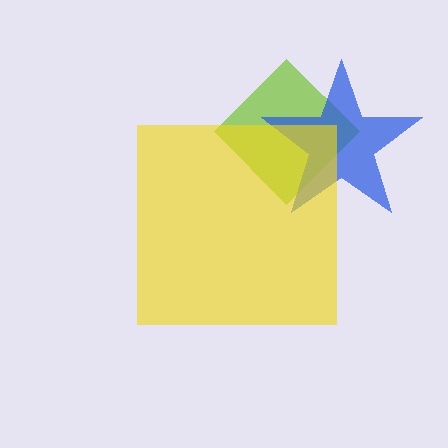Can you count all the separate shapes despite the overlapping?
Yes, there are 3 separate shapes.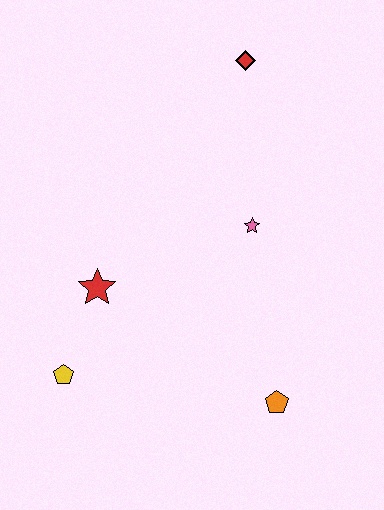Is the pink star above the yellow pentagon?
Yes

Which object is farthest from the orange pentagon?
The red diamond is farthest from the orange pentagon.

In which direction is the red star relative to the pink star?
The red star is to the left of the pink star.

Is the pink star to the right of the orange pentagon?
No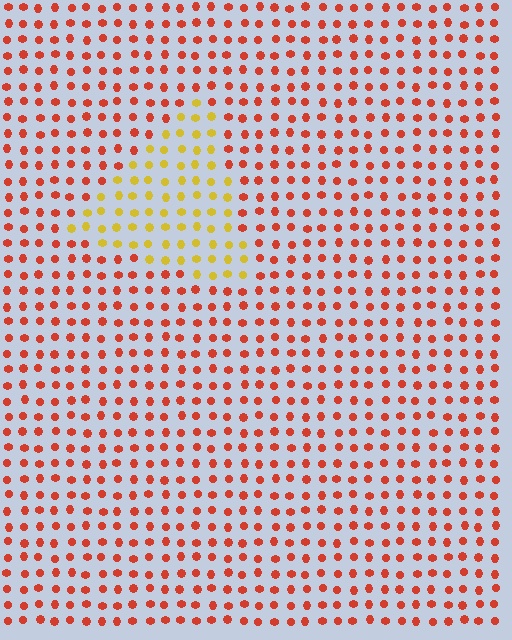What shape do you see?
I see a triangle.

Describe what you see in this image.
The image is filled with small red elements in a uniform arrangement. A triangle-shaped region is visible where the elements are tinted to a slightly different hue, forming a subtle color boundary.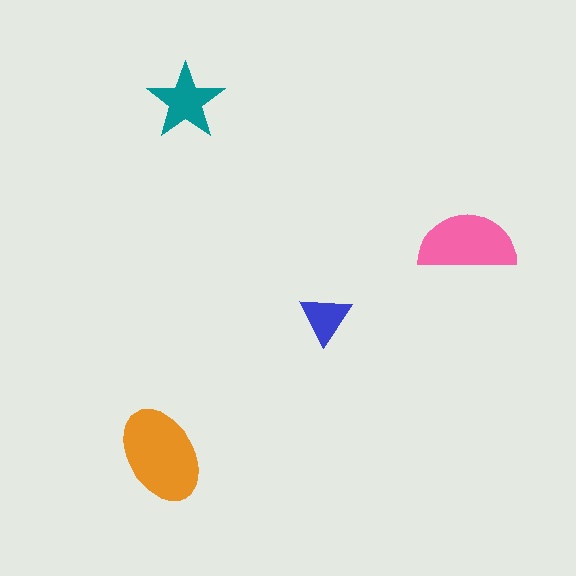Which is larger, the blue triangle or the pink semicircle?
The pink semicircle.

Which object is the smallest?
The blue triangle.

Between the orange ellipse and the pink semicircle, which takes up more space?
The orange ellipse.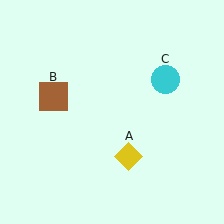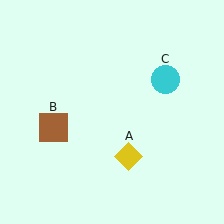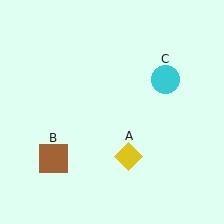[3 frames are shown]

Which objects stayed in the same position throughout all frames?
Yellow diamond (object A) and cyan circle (object C) remained stationary.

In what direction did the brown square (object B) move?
The brown square (object B) moved down.